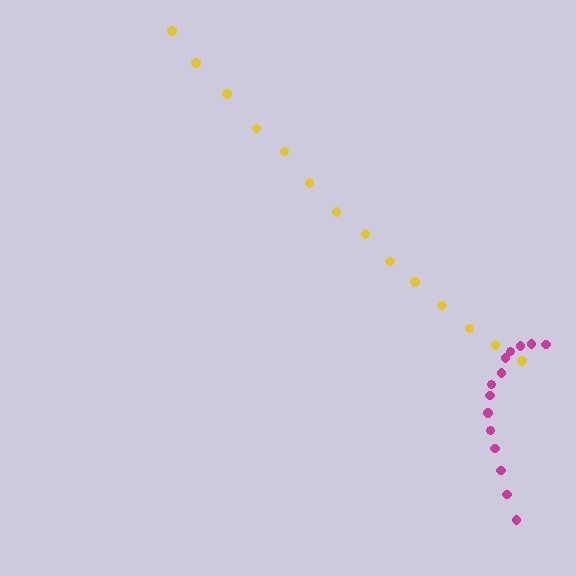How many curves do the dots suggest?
There are 2 distinct paths.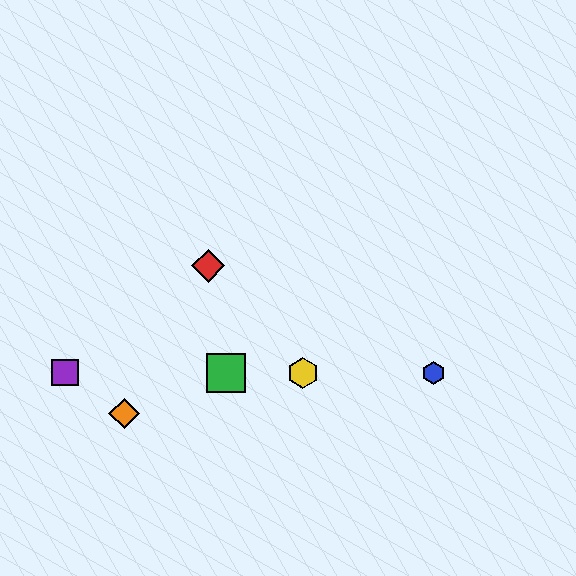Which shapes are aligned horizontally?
The blue hexagon, the green square, the yellow hexagon, the purple square are aligned horizontally.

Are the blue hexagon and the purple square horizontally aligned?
Yes, both are at y≈373.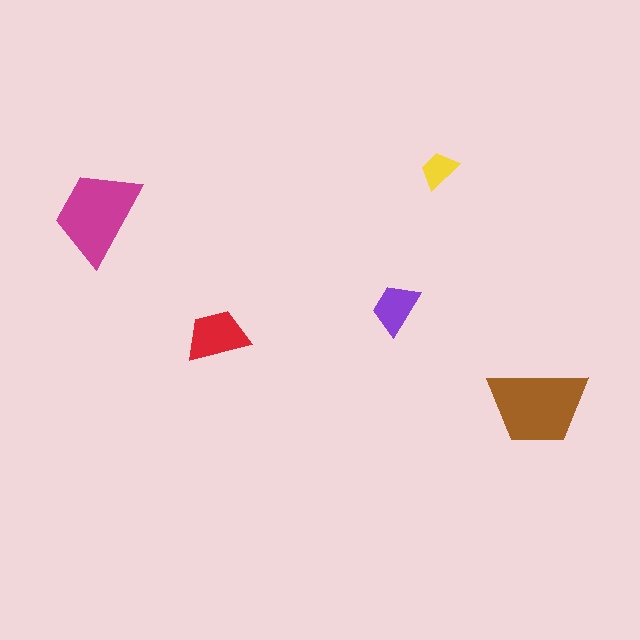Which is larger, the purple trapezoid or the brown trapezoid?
The brown one.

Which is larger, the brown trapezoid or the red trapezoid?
The brown one.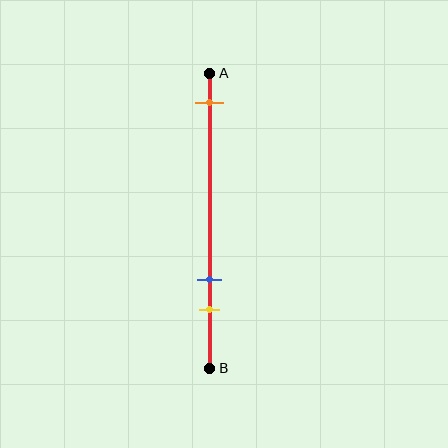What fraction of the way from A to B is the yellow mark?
The yellow mark is approximately 80% (0.8) of the way from A to B.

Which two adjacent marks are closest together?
The blue and yellow marks are the closest adjacent pair.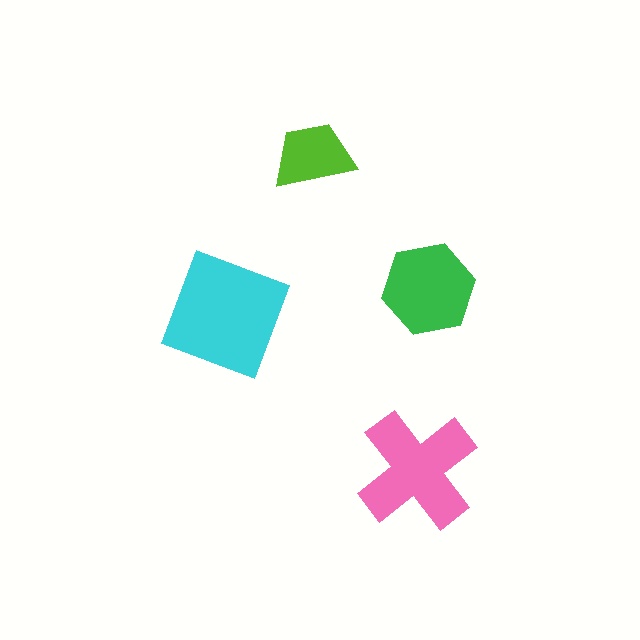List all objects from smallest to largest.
The lime trapezoid, the green hexagon, the pink cross, the cyan square.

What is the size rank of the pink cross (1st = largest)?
2nd.